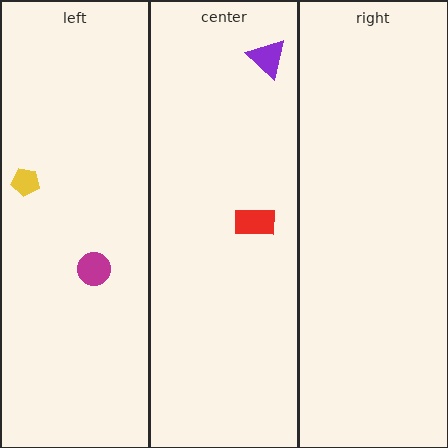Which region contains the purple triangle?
The center region.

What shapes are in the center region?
The purple triangle, the red rectangle.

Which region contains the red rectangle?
The center region.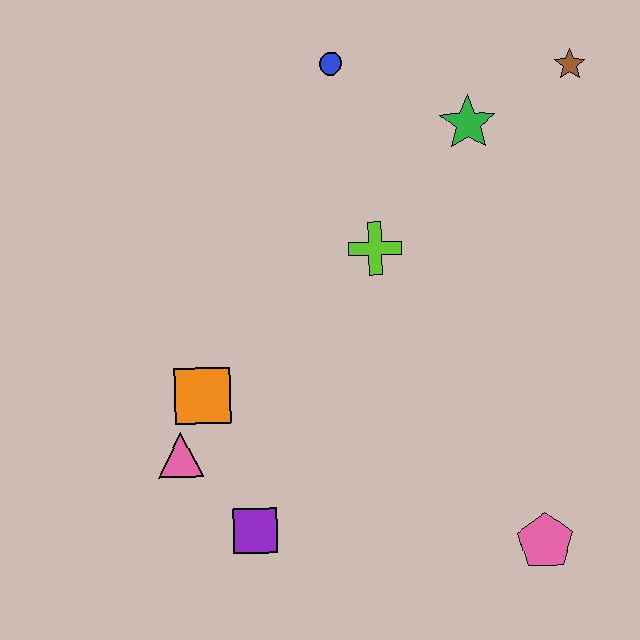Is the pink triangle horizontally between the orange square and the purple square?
No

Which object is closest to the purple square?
The pink triangle is closest to the purple square.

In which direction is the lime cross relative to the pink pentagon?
The lime cross is above the pink pentagon.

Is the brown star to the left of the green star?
No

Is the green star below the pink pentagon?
No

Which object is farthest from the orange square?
The brown star is farthest from the orange square.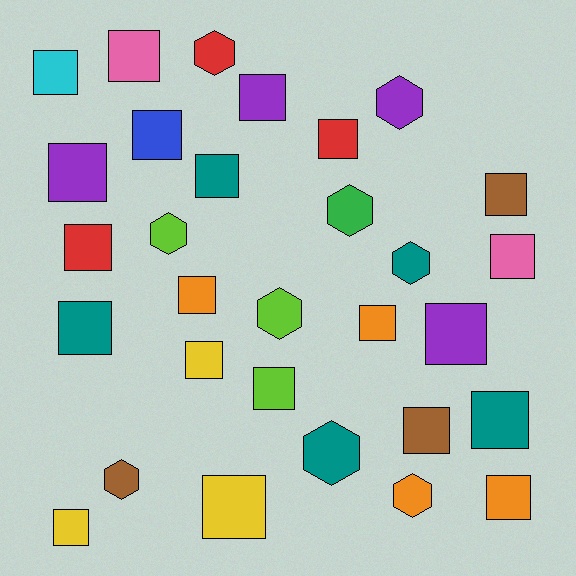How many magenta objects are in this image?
There are no magenta objects.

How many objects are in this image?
There are 30 objects.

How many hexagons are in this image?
There are 9 hexagons.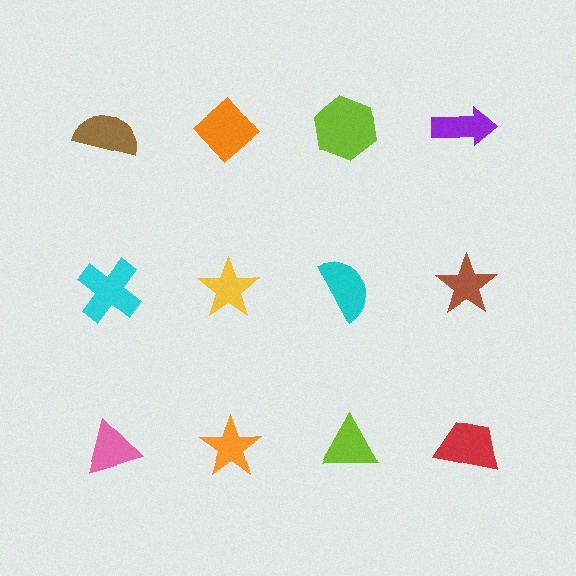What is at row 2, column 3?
A cyan semicircle.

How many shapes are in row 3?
4 shapes.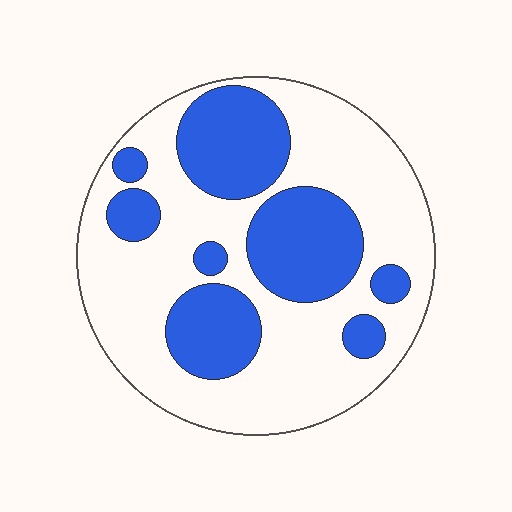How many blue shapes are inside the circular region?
8.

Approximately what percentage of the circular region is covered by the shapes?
Approximately 35%.